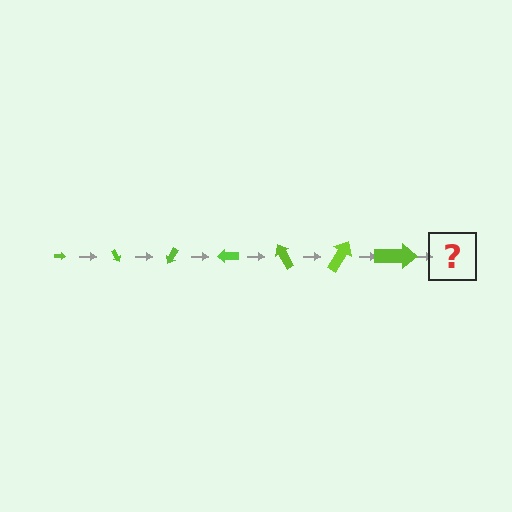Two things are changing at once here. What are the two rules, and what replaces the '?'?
The two rules are that the arrow grows larger each step and it rotates 60 degrees each step. The '?' should be an arrow, larger than the previous one and rotated 420 degrees from the start.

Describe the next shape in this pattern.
It should be an arrow, larger than the previous one and rotated 420 degrees from the start.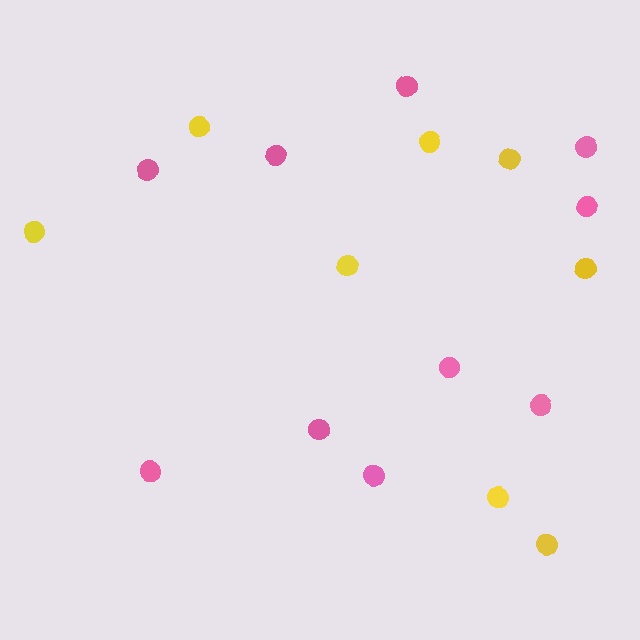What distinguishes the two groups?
There are 2 groups: one group of pink circles (10) and one group of yellow circles (8).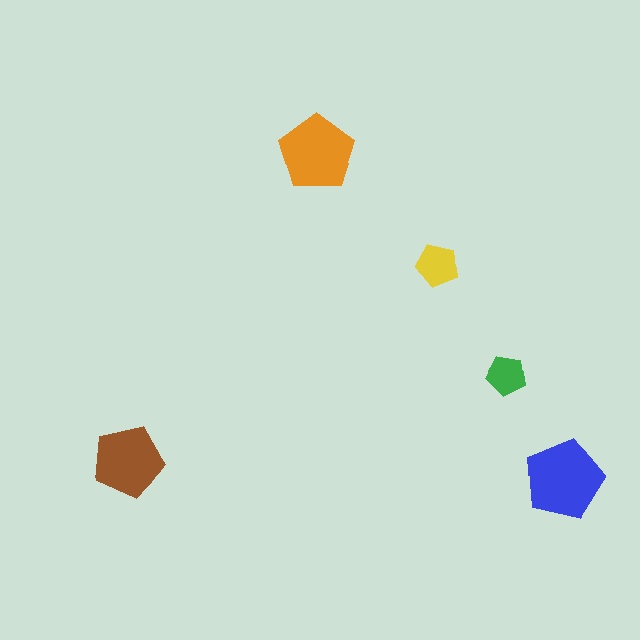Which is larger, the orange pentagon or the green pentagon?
The orange one.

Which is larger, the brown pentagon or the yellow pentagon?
The brown one.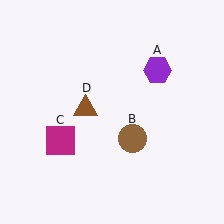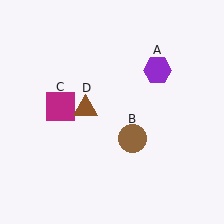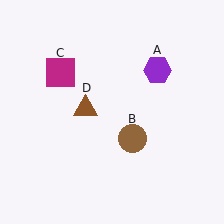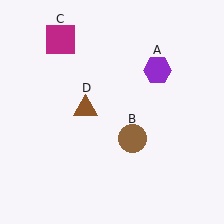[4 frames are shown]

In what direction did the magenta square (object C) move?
The magenta square (object C) moved up.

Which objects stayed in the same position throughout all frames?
Purple hexagon (object A) and brown circle (object B) and brown triangle (object D) remained stationary.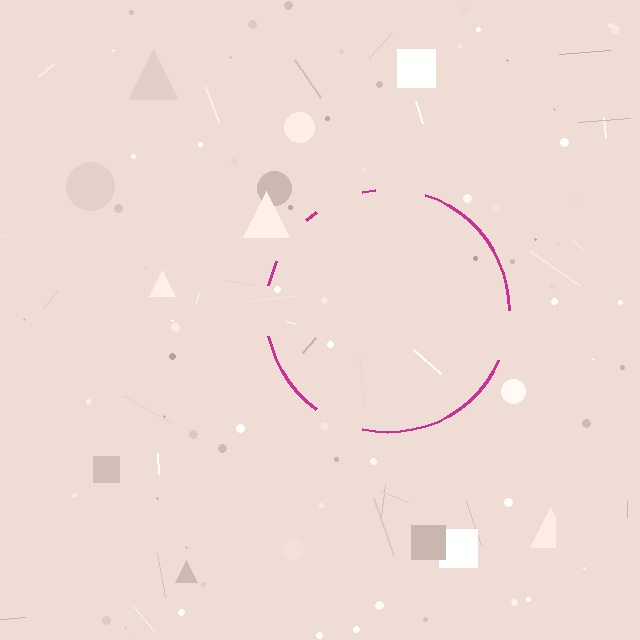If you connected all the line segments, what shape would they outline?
They would outline a circle.